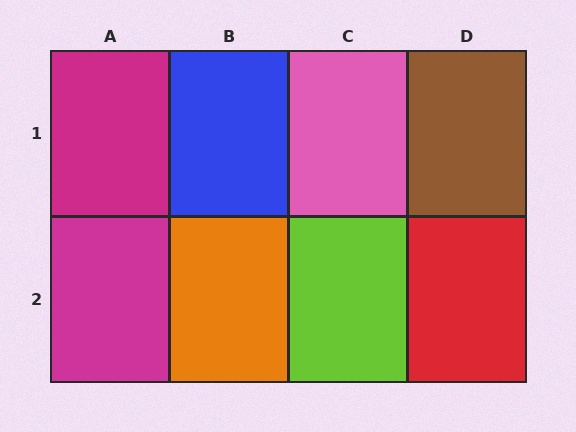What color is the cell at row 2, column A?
Magenta.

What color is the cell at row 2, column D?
Red.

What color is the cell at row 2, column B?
Orange.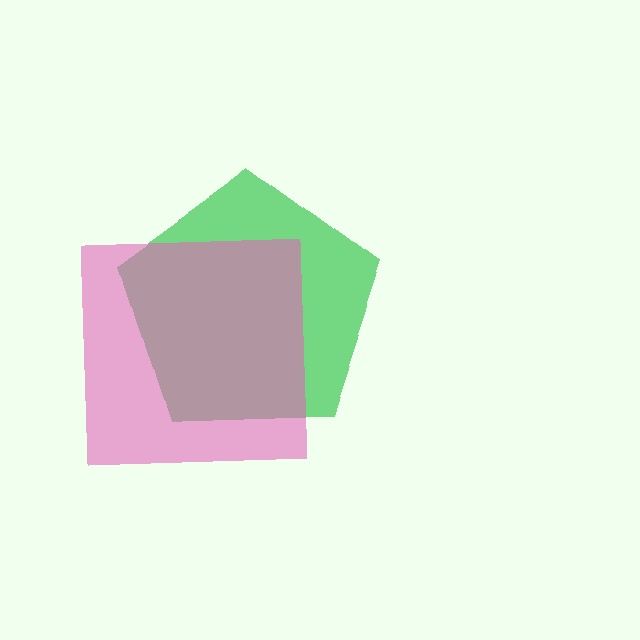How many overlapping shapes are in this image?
There are 2 overlapping shapes in the image.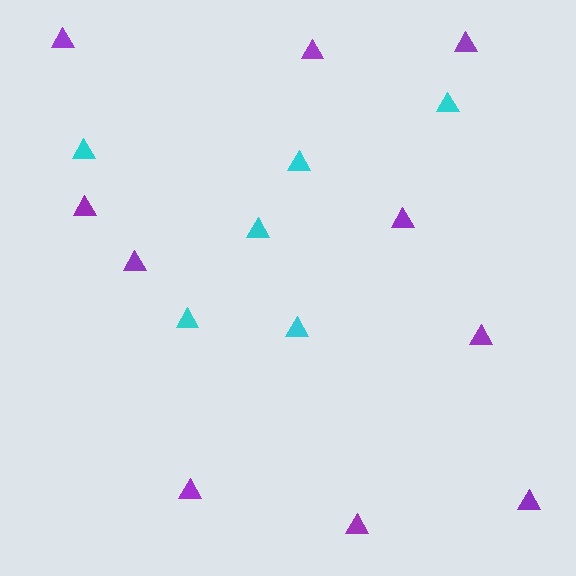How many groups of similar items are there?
There are 2 groups: one group of purple triangles (10) and one group of cyan triangles (6).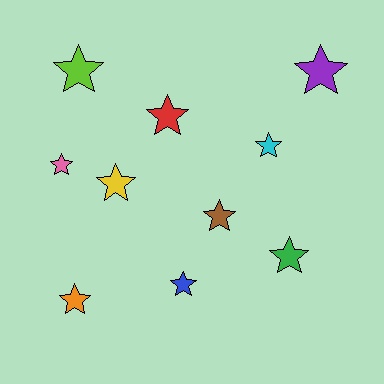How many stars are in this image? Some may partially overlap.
There are 10 stars.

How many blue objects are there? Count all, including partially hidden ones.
There is 1 blue object.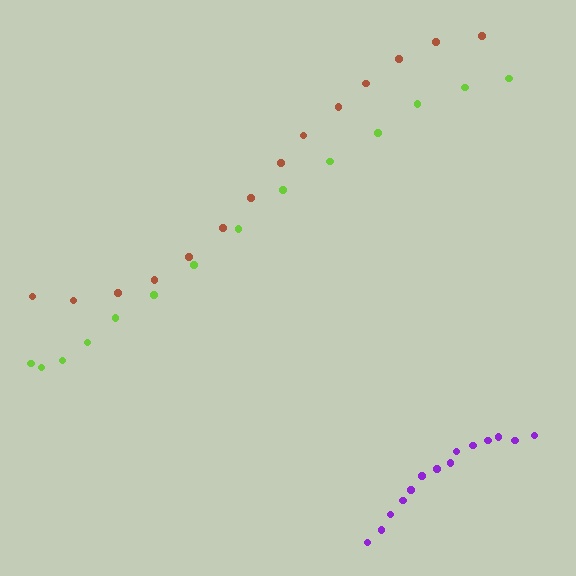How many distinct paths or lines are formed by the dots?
There are 3 distinct paths.